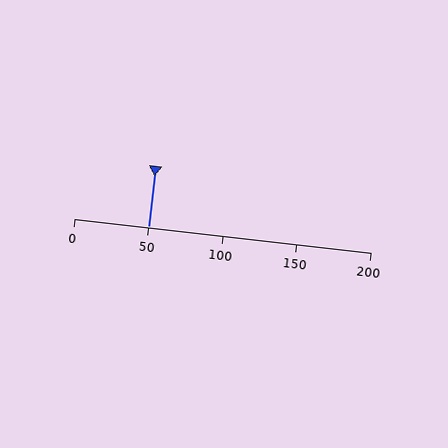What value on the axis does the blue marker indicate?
The marker indicates approximately 50.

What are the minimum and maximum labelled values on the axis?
The axis runs from 0 to 200.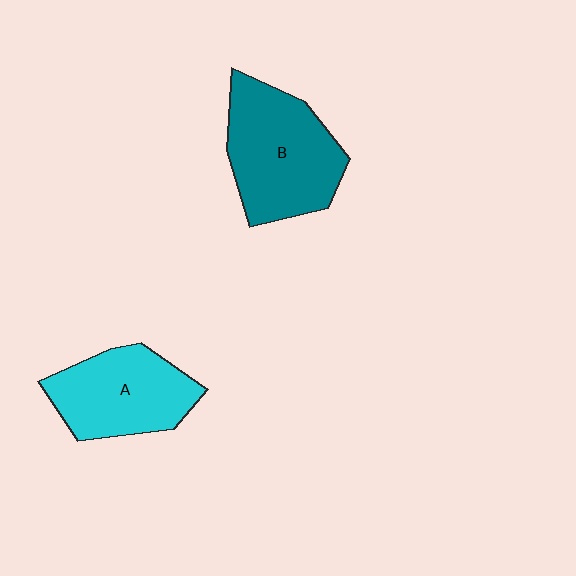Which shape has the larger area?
Shape B (teal).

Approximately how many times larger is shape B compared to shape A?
Approximately 1.2 times.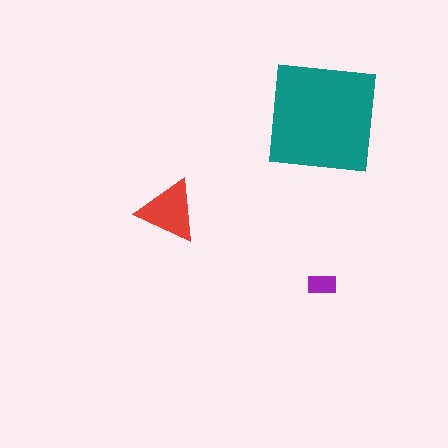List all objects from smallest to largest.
The purple rectangle, the red triangle, the teal square.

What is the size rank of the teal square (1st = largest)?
1st.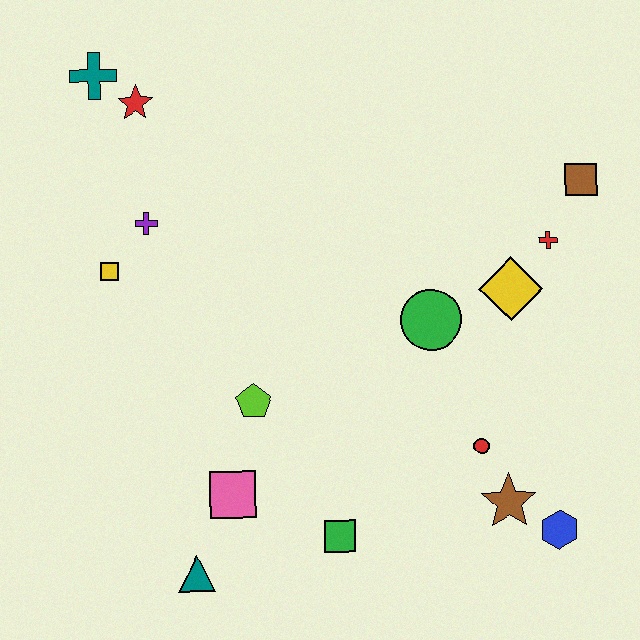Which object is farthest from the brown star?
The teal cross is farthest from the brown star.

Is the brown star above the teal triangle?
Yes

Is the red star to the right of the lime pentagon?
No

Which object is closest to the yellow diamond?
The red cross is closest to the yellow diamond.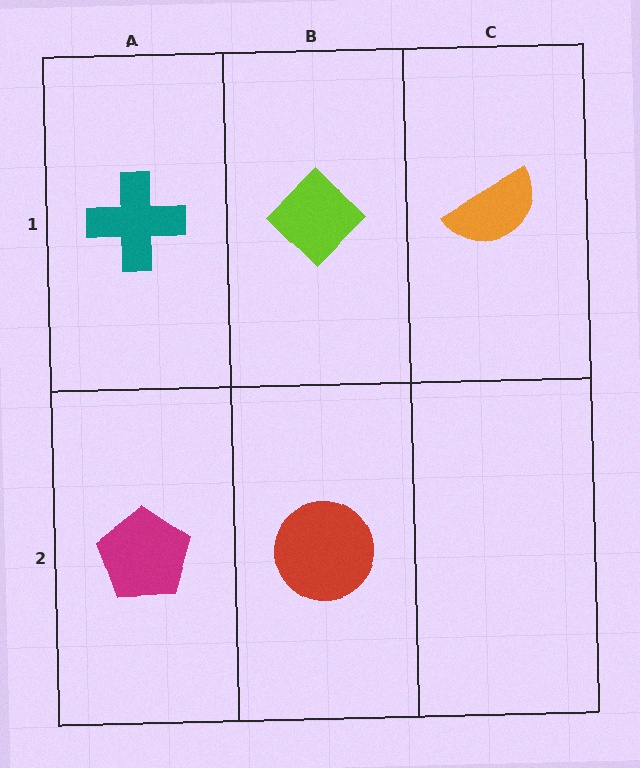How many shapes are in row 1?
3 shapes.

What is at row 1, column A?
A teal cross.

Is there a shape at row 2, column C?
No, that cell is empty.